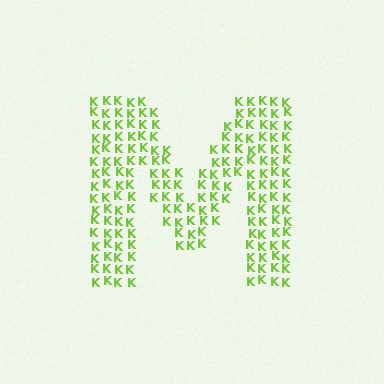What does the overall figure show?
The overall figure shows the letter M.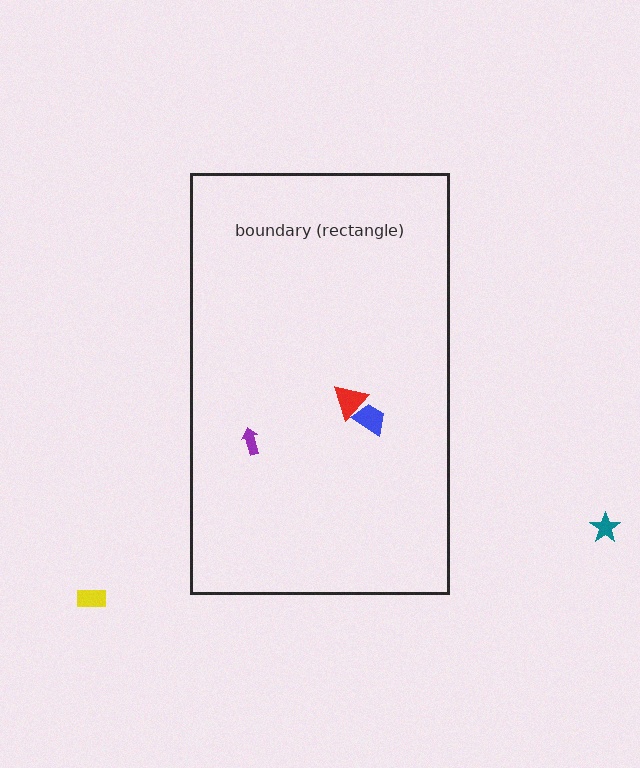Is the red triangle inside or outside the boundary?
Inside.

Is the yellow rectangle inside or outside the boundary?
Outside.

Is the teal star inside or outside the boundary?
Outside.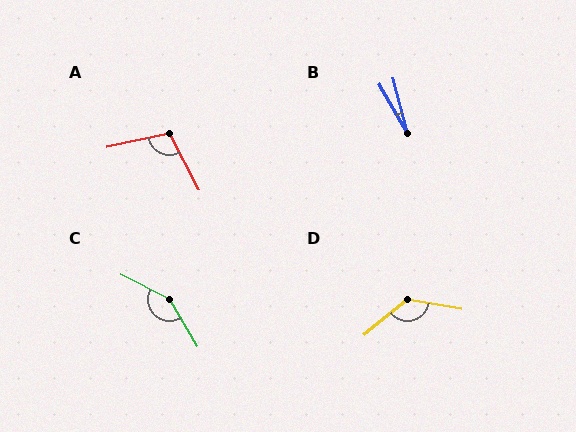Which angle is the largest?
C, at approximately 148 degrees.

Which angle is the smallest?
B, at approximately 16 degrees.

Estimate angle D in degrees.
Approximately 131 degrees.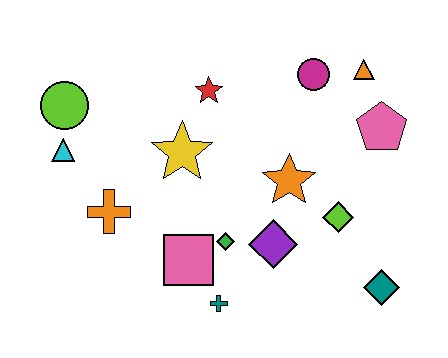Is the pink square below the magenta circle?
Yes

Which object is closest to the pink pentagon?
The orange triangle is closest to the pink pentagon.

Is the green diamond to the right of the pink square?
Yes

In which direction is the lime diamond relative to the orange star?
The lime diamond is to the right of the orange star.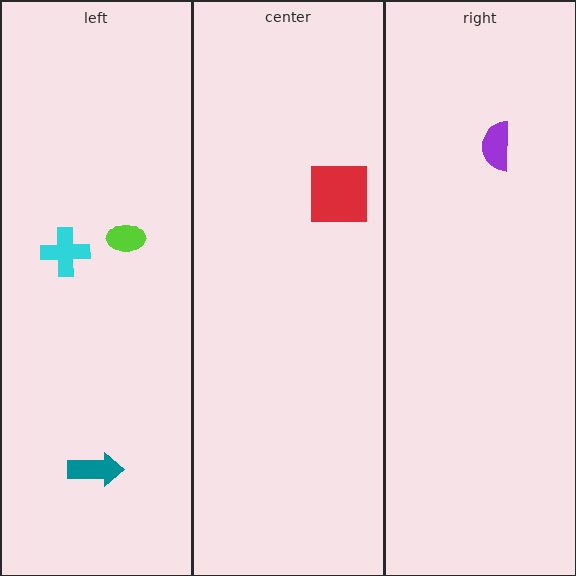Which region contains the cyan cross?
The left region.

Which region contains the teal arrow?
The left region.